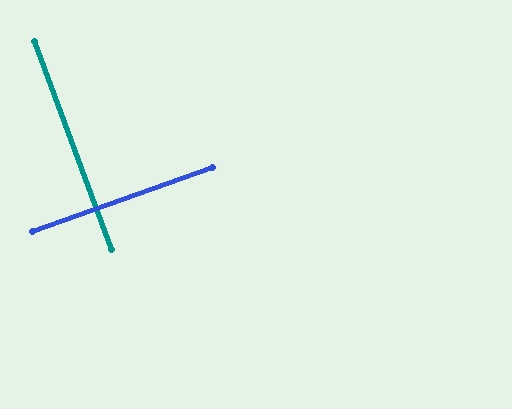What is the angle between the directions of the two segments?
Approximately 89 degrees.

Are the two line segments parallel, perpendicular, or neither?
Perpendicular — they meet at approximately 89°.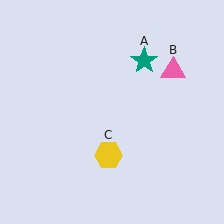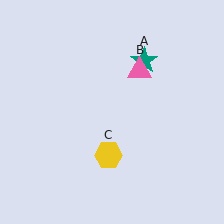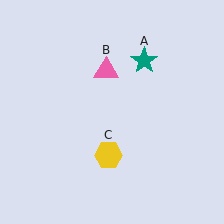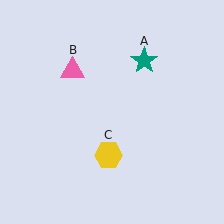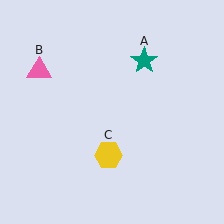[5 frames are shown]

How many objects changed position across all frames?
1 object changed position: pink triangle (object B).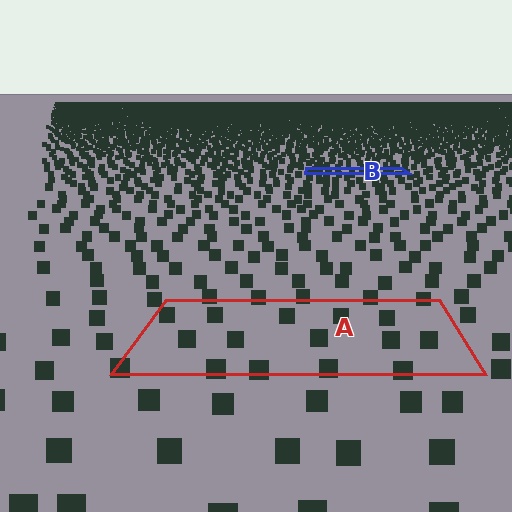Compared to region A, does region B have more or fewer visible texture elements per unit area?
Region B has more texture elements per unit area — they are packed more densely because it is farther away.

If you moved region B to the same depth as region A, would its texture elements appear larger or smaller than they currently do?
They would appear larger. At a closer depth, the same texture elements are projected at a bigger on-screen size.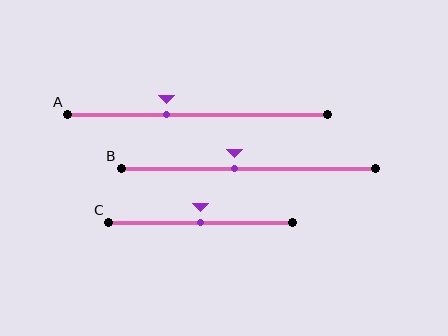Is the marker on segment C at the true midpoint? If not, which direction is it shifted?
Yes, the marker on segment C is at the true midpoint.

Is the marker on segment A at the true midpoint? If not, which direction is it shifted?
No, the marker on segment A is shifted to the left by about 12% of the segment length.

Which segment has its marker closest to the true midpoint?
Segment C has its marker closest to the true midpoint.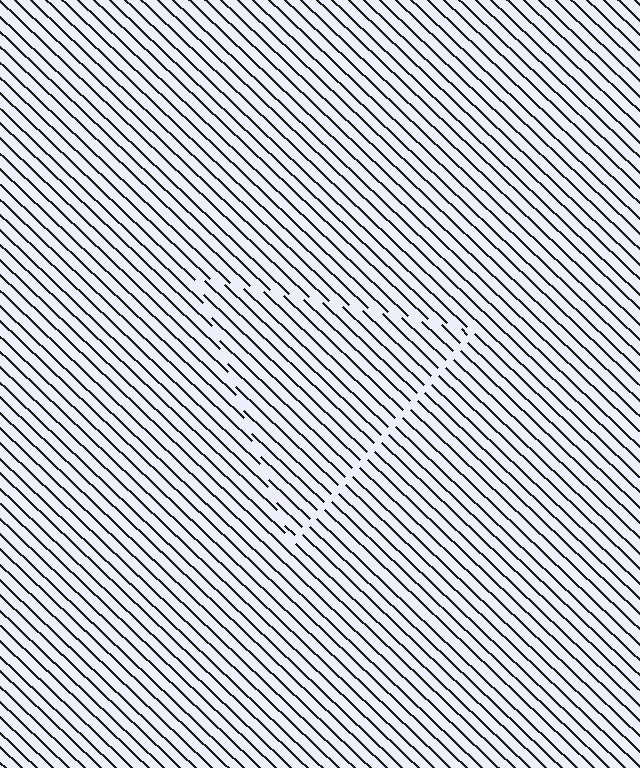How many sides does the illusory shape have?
3 sides — the line-ends trace a triangle.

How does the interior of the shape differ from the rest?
The interior of the shape contains the same grating, shifted by half a period — the contour is defined by the phase discontinuity where line-ends from the inner and outer gratings abut.